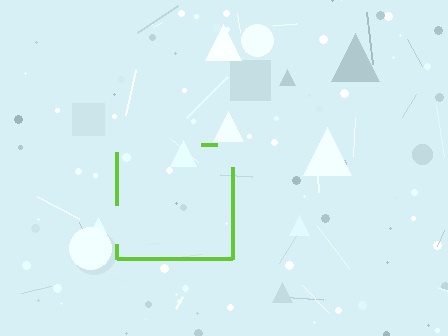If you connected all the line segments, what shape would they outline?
They would outline a square.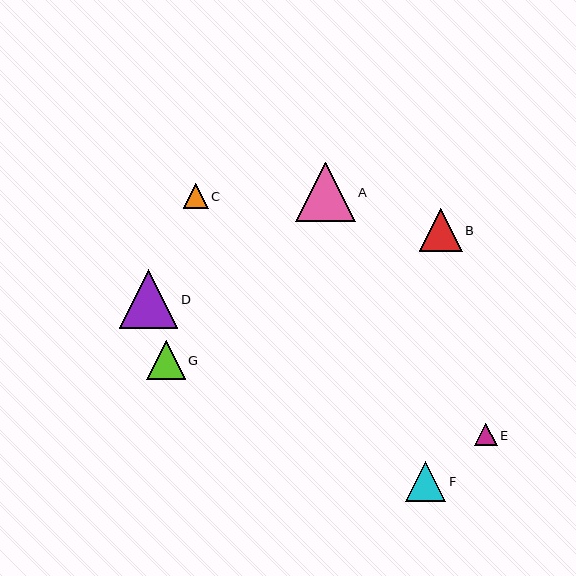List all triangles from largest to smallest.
From largest to smallest: A, D, B, F, G, C, E.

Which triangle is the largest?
Triangle A is the largest with a size of approximately 59 pixels.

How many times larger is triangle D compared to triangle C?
Triangle D is approximately 2.4 times the size of triangle C.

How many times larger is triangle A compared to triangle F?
Triangle A is approximately 1.5 times the size of triangle F.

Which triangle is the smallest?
Triangle E is the smallest with a size of approximately 22 pixels.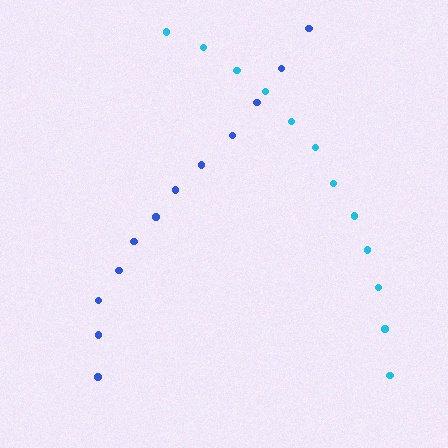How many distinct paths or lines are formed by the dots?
There are 2 distinct paths.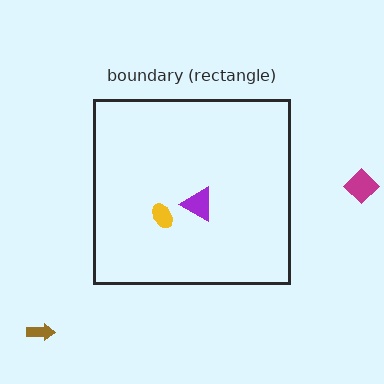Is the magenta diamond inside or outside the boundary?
Outside.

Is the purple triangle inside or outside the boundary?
Inside.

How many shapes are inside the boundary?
2 inside, 2 outside.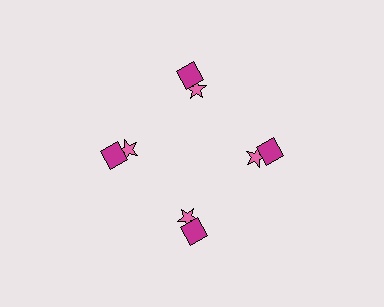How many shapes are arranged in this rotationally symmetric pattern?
There are 8 shapes, arranged in 4 groups of 2.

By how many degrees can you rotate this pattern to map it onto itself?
The pattern maps onto itself every 90 degrees of rotation.